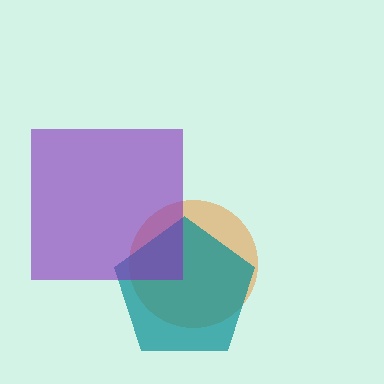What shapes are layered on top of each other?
The layered shapes are: an orange circle, a teal pentagon, a purple square.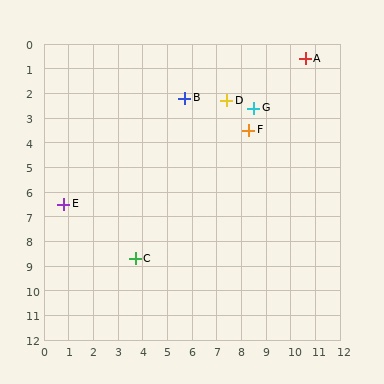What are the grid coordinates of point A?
Point A is at approximately (10.6, 0.6).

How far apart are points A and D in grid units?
Points A and D are about 3.6 grid units apart.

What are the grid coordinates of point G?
Point G is at approximately (8.5, 2.6).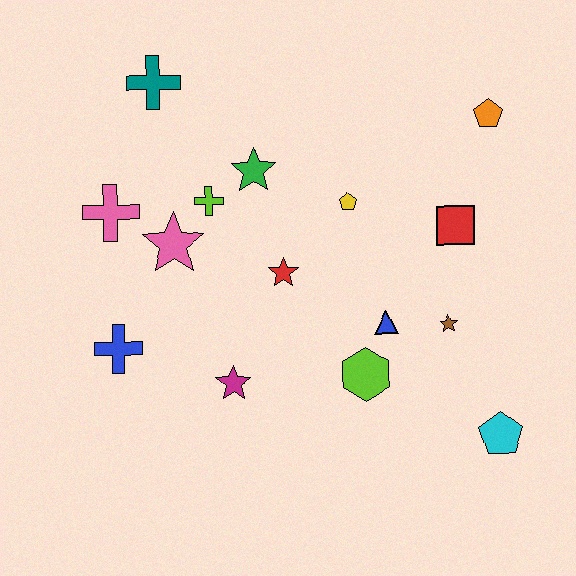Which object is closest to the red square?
The brown star is closest to the red square.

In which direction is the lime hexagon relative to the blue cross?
The lime hexagon is to the right of the blue cross.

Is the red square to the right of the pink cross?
Yes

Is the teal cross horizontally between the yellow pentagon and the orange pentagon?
No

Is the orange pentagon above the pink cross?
Yes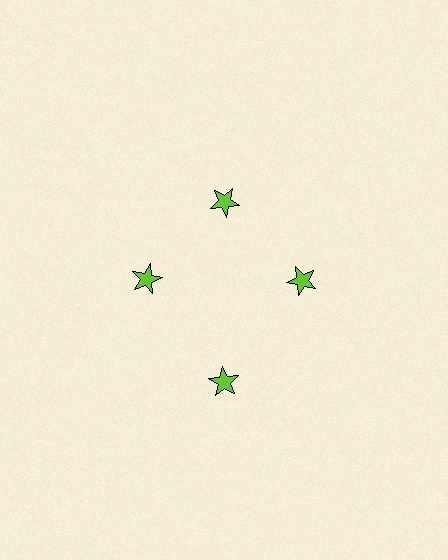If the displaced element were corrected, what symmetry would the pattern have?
It would have 4-fold rotational symmetry — the pattern would map onto itself every 90 degrees.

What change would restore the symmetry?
The symmetry would be restored by moving it inward, back onto the ring so that all 4 stars sit at equal angles and equal distance from the center.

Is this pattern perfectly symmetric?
No. The 4 lime stars are arranged in a ring, but one element near the 6 o'clock position is pushed outward from the center, breaking the 4-fold rotational symmetry.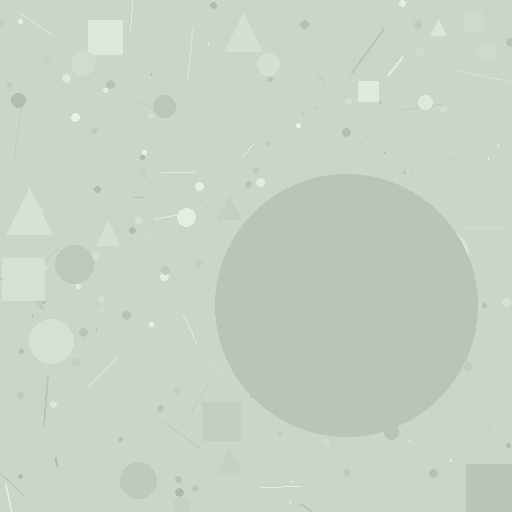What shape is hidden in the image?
A circle is hidden in the image.